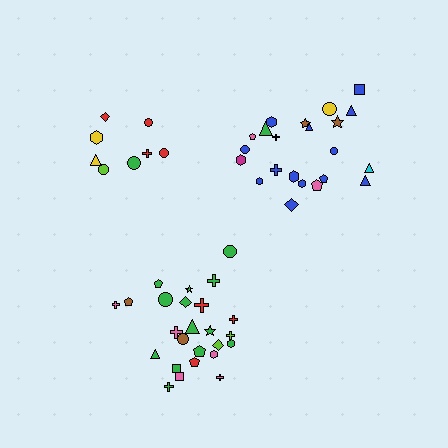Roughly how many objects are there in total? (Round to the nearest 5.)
Roughly 55 objects in total.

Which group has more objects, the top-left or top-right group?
The top-right group.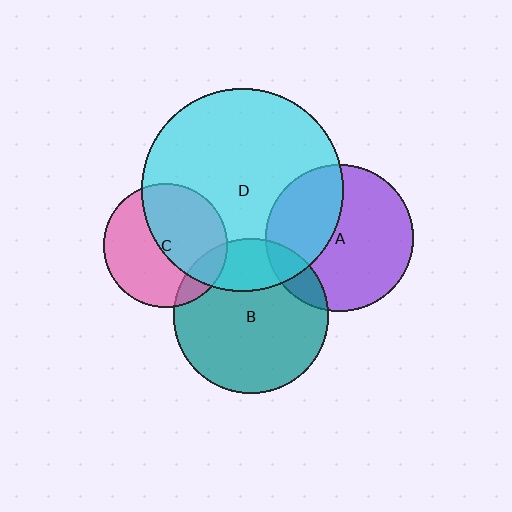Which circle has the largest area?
Circle D (cyan).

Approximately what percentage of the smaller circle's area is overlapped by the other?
Approximately 15%.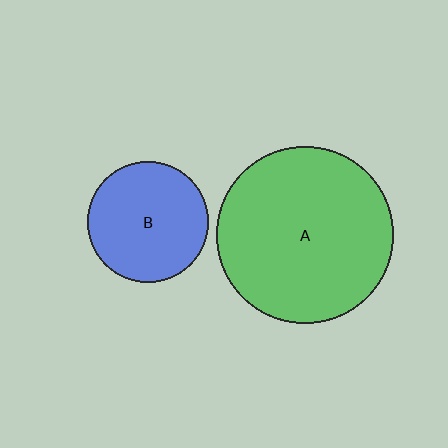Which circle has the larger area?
Circle A (green).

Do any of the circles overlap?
No, none of the circles overlap.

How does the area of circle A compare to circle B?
Approximately 2.1 times.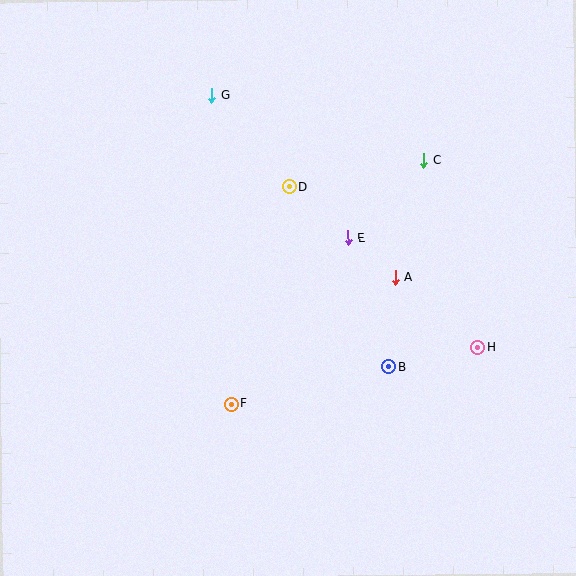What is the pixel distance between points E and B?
The distance between E and B is 135 pixels.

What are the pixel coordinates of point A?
Point A is at (395, 277).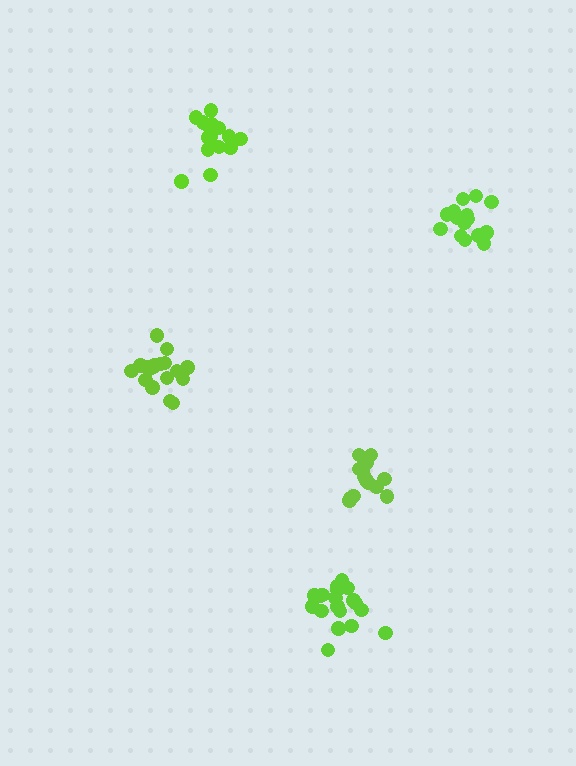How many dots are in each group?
Group 1: 16 dots, Group 2: 15 dots, Group 3: 19 dots, Group 4: 18 dots, Group 5: 15 dots (83 total).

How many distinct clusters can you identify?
There are 5 distinct clusters.